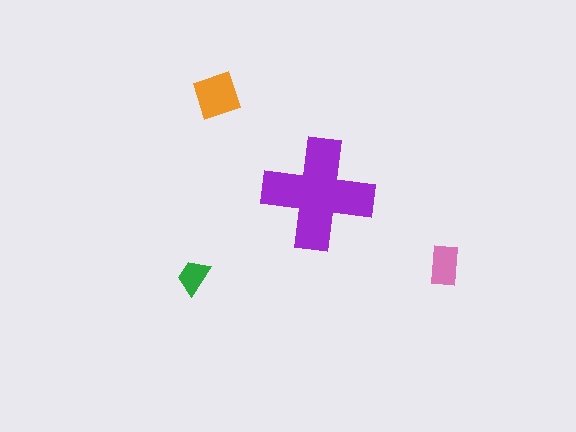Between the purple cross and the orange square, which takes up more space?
The purple cross.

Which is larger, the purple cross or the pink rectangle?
The purple cross.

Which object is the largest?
The purple cross.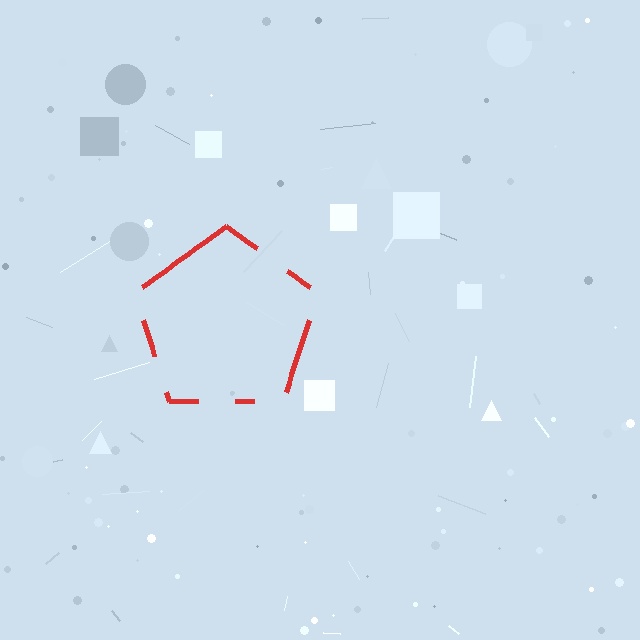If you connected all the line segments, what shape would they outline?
They would outline a pentagon.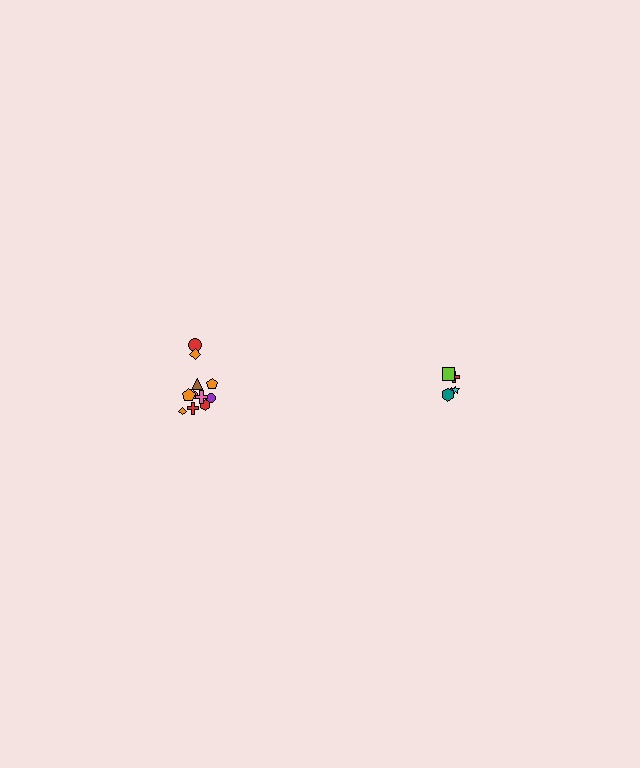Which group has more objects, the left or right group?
The left group.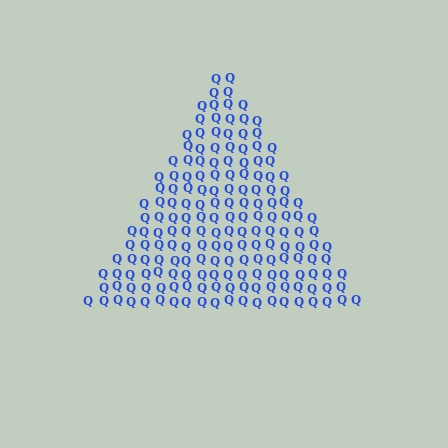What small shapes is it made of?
It is made of small letter Q's.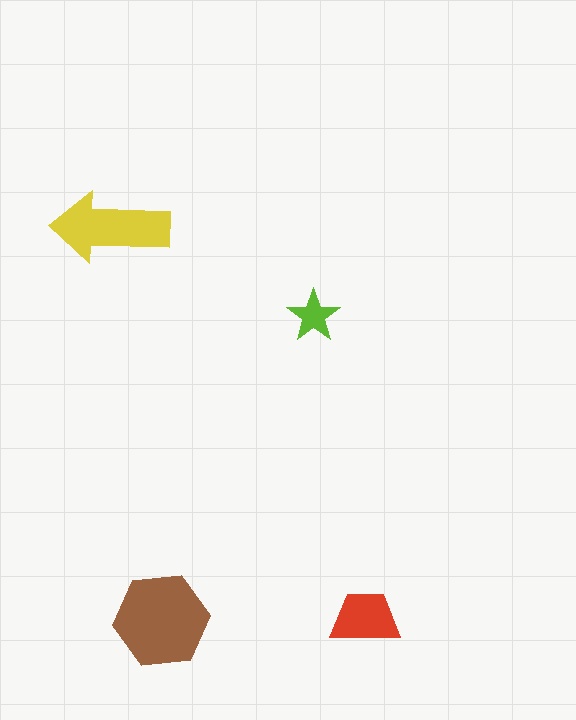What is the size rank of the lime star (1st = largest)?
4th.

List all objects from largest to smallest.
The brown hexagon, the yellow arrow, the red trapezoid, the lime star.